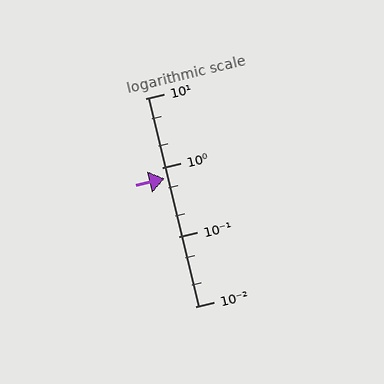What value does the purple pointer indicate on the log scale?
The pointer indicates approximately 0.69.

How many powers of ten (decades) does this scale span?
The scale spans 3 decades, from 0.01 to 10.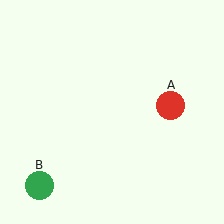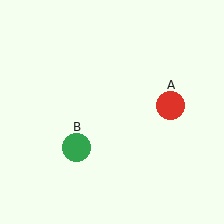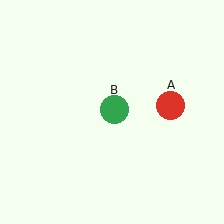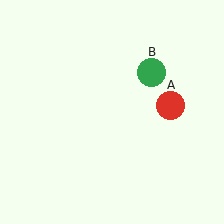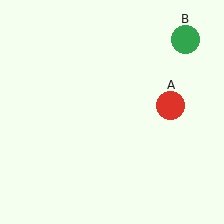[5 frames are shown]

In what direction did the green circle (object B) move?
The green circle (object B) moved up and to the right.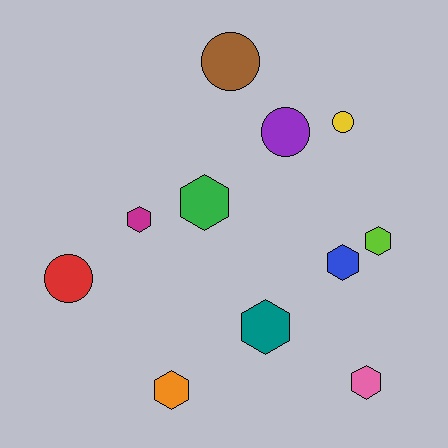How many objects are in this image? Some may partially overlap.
There are 11 objects.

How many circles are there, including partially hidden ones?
There are 4 circles.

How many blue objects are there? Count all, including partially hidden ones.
There is 1 blue object.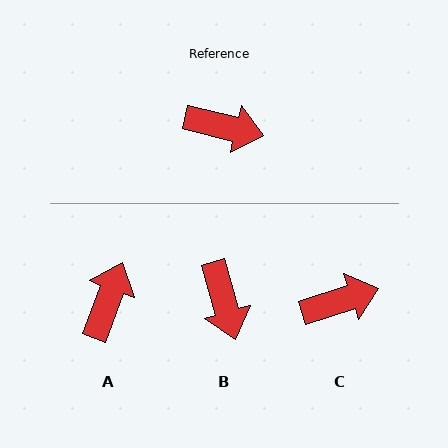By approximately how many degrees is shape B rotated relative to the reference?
Approximately 60 degrees clockwise.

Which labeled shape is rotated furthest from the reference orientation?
A, about 83 degrees away.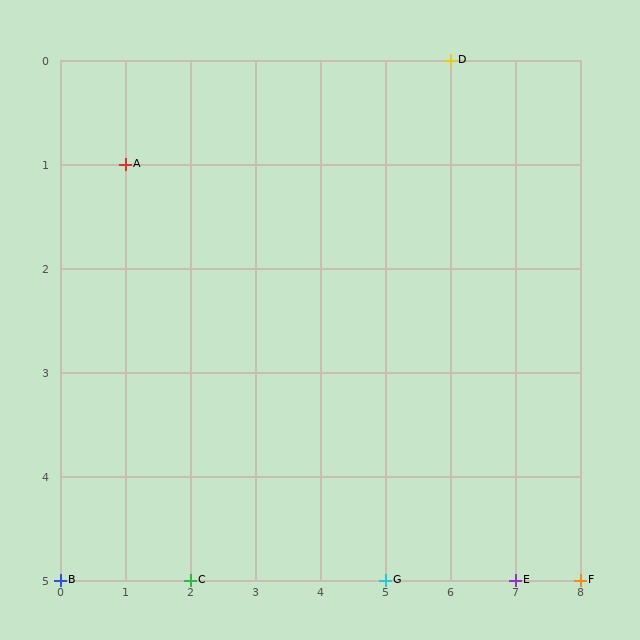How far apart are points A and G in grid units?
Points A and G are 4 columns and 4 rows apart (about 5.7 grid units diagonally).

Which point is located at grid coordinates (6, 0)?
Point D is at (6, 0).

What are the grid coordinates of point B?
Point B is at grid coordinates (0, 5).